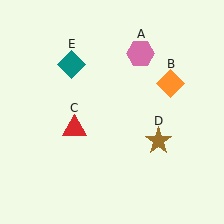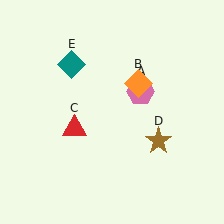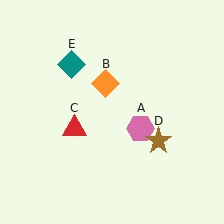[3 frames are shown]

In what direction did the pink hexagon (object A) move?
The pink hexagon (object A) moved down.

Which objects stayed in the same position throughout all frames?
Red triangle (object C) and brown star (object D) and teal diamond (object E) remained stationary.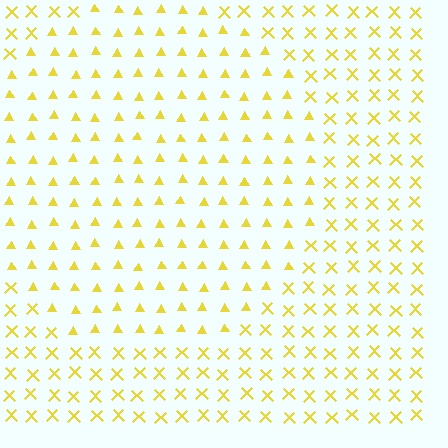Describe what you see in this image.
The image is filled with small yellow elements arranged in a uniform grid. A circle-shaped region contains triangles, while the surrounding area contains X marks. The boundary is defined purely by the change in element shape.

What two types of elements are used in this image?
The image uses triangles inside the circle region and X marks outside it.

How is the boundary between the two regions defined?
The boundary is defined by a change in element shape: triangles inside vs. X marks outside. All elements share the same color and spacing.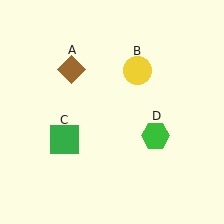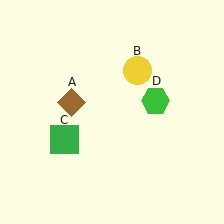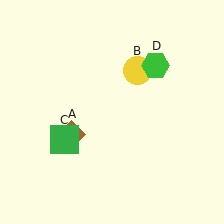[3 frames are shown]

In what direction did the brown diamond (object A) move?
The brown diamond (object A) moved down.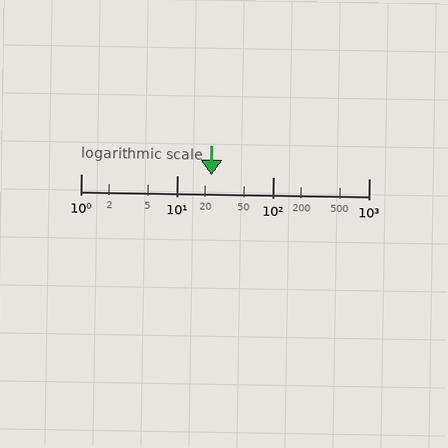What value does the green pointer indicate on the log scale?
The pointer indicates approximately 23.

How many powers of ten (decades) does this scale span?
The scale spans 3 decades, from 1 to 1000.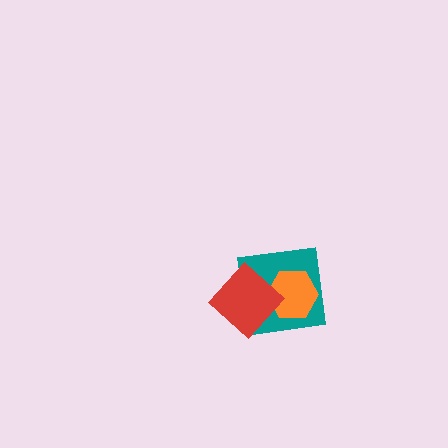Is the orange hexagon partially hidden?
Yes, it is partially covered by another shape.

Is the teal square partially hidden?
Yes, it is partially covered by another shape.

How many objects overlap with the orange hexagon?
2 objects overlap with the orange hexagon.